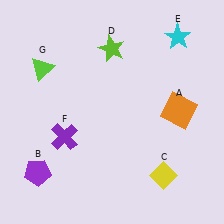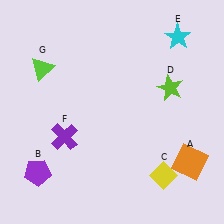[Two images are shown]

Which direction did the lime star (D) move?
The lime star (D) moved right.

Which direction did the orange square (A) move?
The orange square (A) moved down.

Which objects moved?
The objects that moved are: the orange square (A), the lime star (D).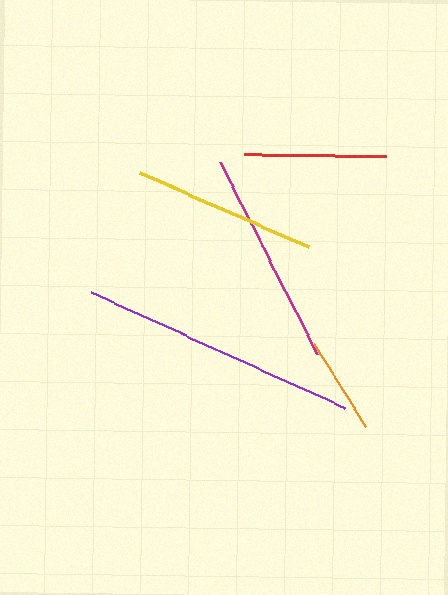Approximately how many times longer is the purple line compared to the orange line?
The purple line is approximately 2.9 times the length of the orange line.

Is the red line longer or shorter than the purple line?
The purple line is longer than the red line.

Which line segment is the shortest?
The orange line is the shortest at approximately 97 pixels.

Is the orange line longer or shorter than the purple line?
The purple line is longer than the orange line.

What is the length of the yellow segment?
The yellow segment is approximately 185 pixels long.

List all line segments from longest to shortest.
From longest to shortest: purple, magenta, yellow, red, orange.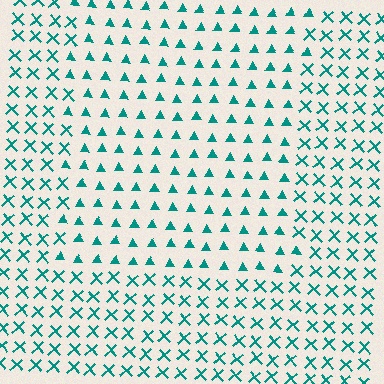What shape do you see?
I see a rectangle.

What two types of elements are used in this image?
The image uses triangles inside the rectangle region and X marks outside it.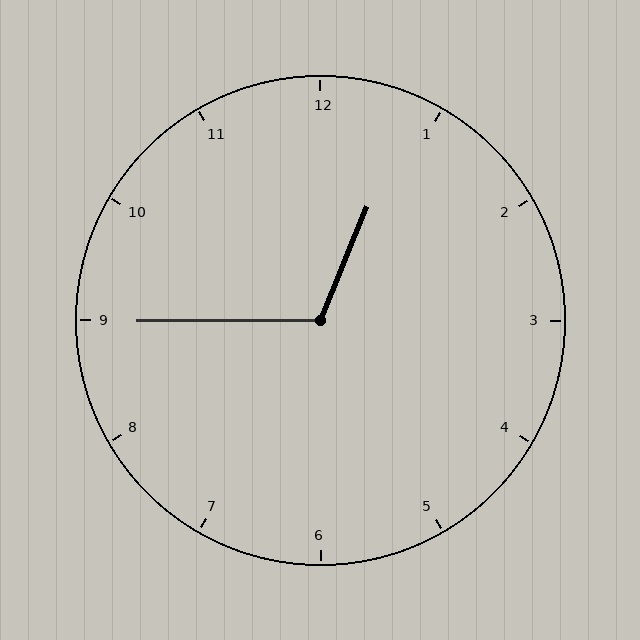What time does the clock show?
12:45.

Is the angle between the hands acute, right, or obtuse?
It is obtuse.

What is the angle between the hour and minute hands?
Approximately 112 degrees.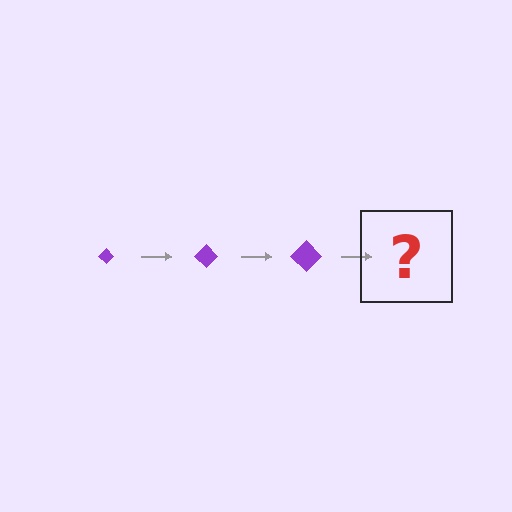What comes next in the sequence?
The next element should be a purple diamond, larger than the previous one.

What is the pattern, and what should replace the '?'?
The pattern is that the diamond gets progressively larger each step. The '?' should be a purple diamond, larger than the previous one.